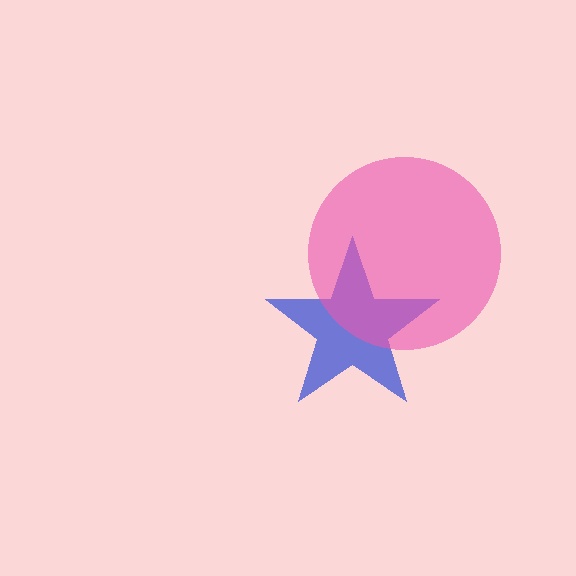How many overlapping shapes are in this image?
There are 2 overlapping shapes in the image.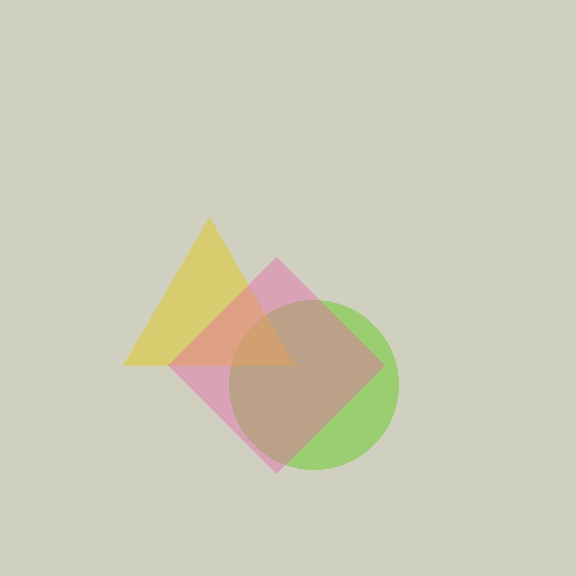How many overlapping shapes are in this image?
There are 3 overlapping shapes in the image.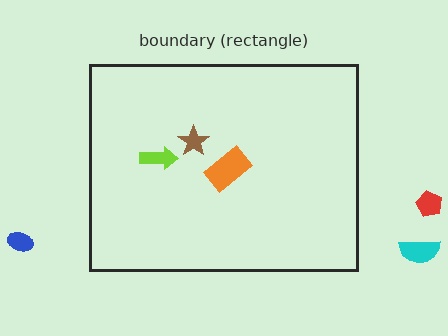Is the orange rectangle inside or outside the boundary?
Inside.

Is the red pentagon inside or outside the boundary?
Outside.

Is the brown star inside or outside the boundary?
Inside.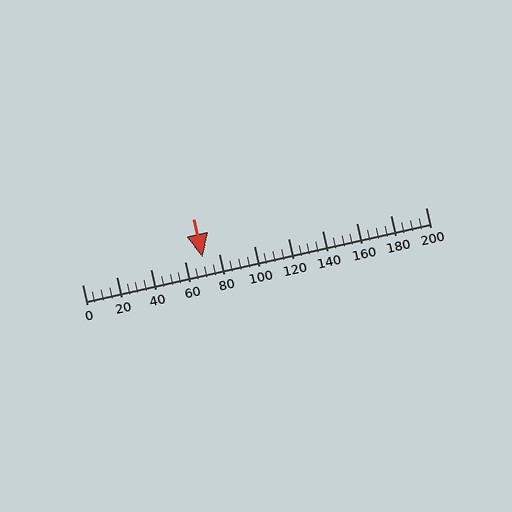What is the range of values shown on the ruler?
The ruler shows values from 0 to 200.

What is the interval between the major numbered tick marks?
The major tick marks are spaced 20 units apart.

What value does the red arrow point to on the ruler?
The red arrow points to approximately 70.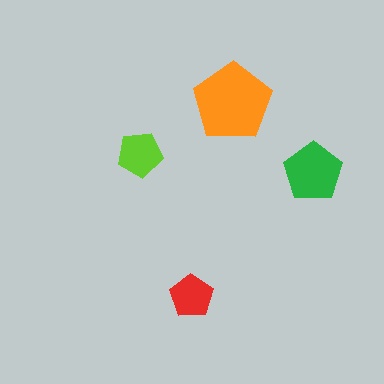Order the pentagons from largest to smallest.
the orange one, the green one, the lime one, the red one.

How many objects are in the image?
There are 4 objects in the image.